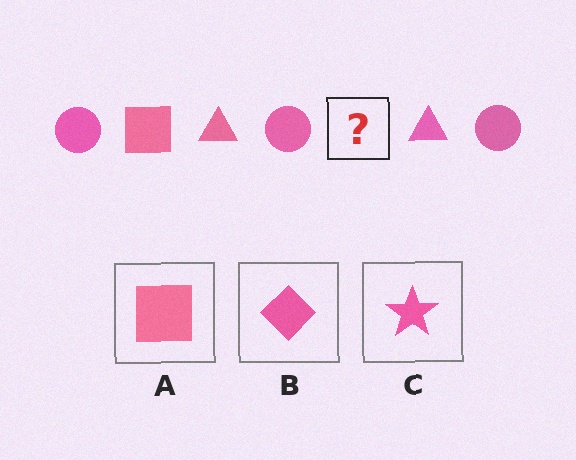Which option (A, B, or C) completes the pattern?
A.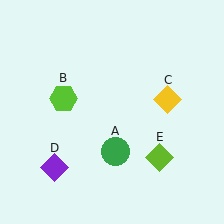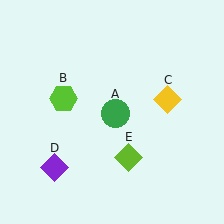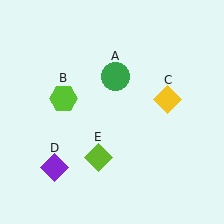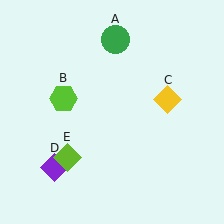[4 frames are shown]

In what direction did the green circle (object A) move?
The green circle (object A) moved up.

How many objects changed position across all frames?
2 objects changed position: green circle (object A), lime diamond (object E).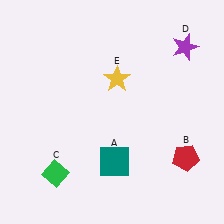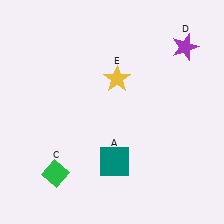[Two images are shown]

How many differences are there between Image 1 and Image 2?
There is 1 difference between the two images.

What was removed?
The red pentagon (B) was removed in Image 2.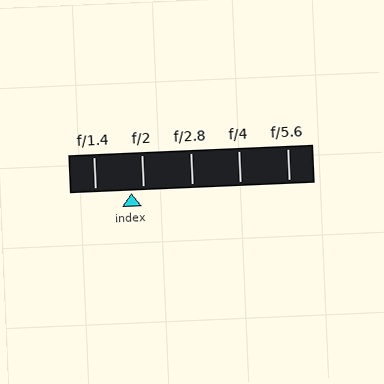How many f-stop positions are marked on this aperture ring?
There are 5 f-stop positions marked.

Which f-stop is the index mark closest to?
The index mark is closest to f/2.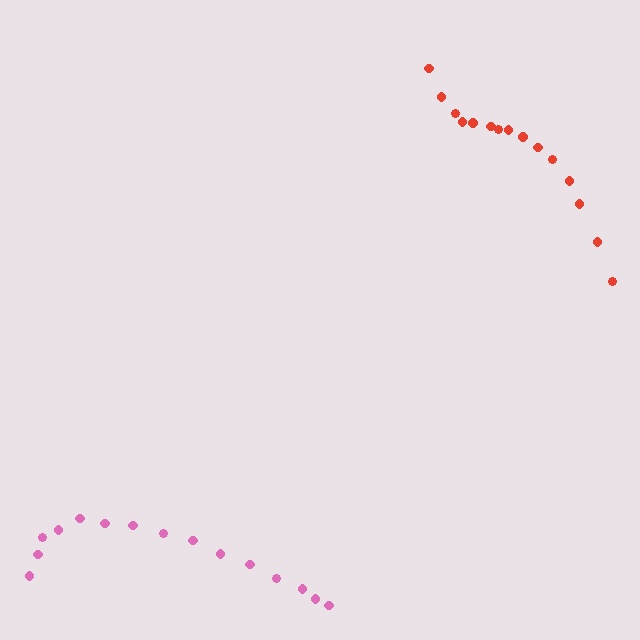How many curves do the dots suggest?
There are 2 distinct paths.